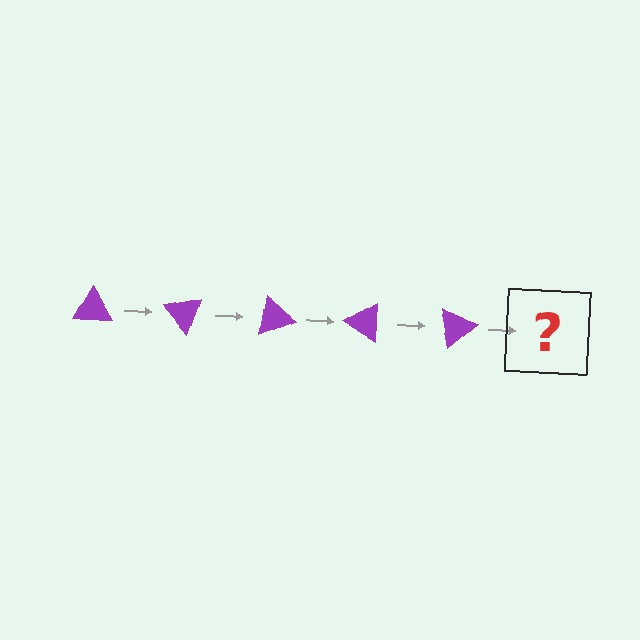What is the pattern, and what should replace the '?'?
The pattern is that the triangle rotates 50 degrees each step. The '?' should be a purple triangle rotated 250 degrees.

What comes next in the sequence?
The next element should be a purple triangle rotated 250 degrees.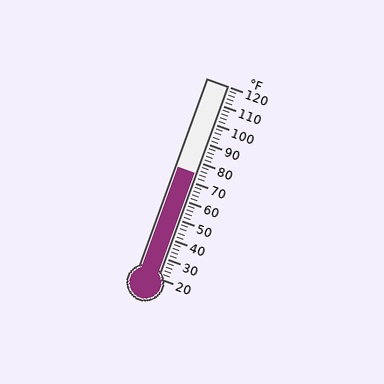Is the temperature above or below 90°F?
The temperature is below 90°F.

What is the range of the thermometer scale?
The thermometer scale ranges from 20°F to 120°F.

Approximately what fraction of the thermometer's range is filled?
The thermometer is filled to approximately 55% of its range.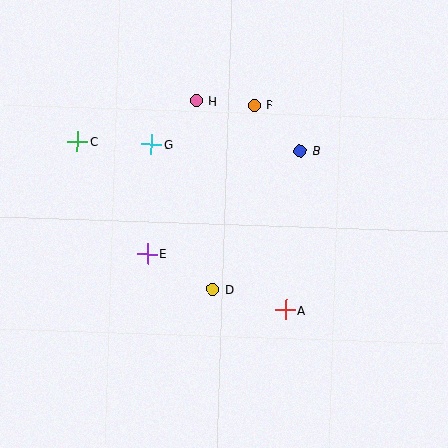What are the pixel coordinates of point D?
Point D is at (212, 289).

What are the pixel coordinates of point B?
Point B is at (300, 151).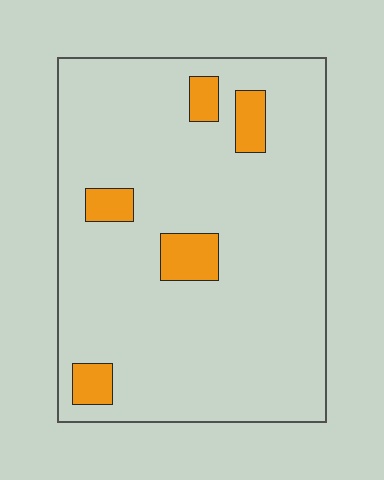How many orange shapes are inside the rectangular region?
5.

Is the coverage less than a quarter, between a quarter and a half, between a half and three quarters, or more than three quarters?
Less than a quarter.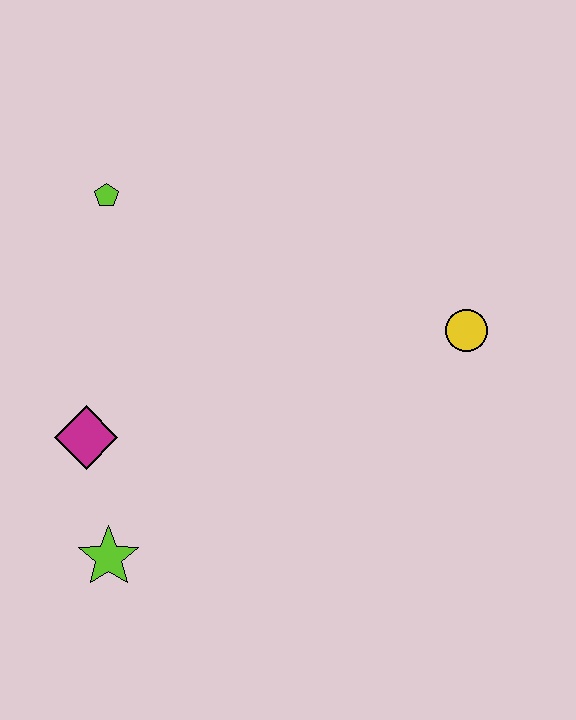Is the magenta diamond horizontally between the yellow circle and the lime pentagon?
No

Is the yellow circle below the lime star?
No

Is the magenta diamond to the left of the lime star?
Yes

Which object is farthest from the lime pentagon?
The yellow circle is farthest from the lime pentagon.